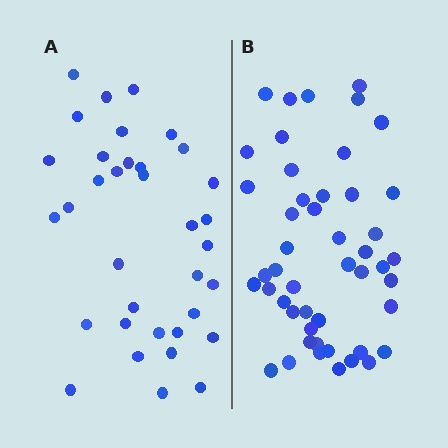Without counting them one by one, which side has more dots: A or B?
Region B (the right region) has more dots.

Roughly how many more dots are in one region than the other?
Region B has approximately 15 more dots than region A.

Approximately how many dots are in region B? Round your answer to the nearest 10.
About 50 dots. (The exact count is 48, which rounds to 50.)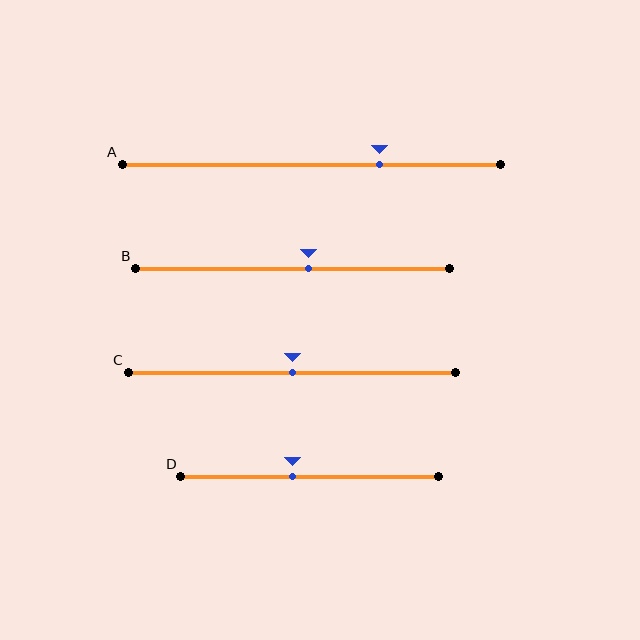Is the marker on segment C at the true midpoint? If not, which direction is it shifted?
Yes, the marker on segment C is at the true midpoint.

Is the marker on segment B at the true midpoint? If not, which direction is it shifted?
No, the marker on segment B is shifted to the right by about 5% of the segment length.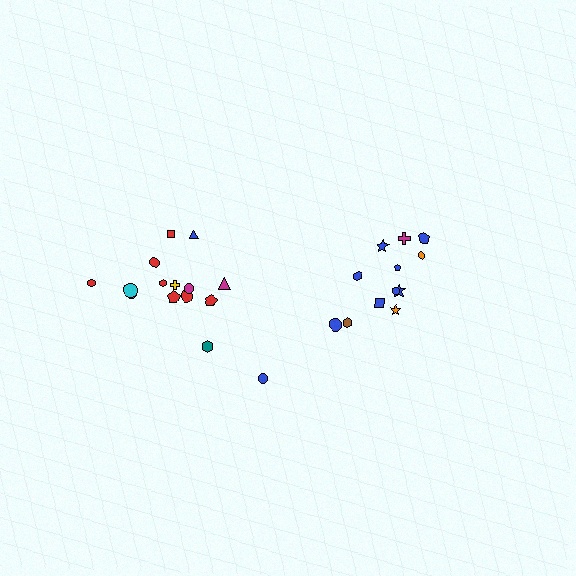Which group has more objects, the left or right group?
The left group.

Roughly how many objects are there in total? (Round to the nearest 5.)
Roughly 25 objects in total.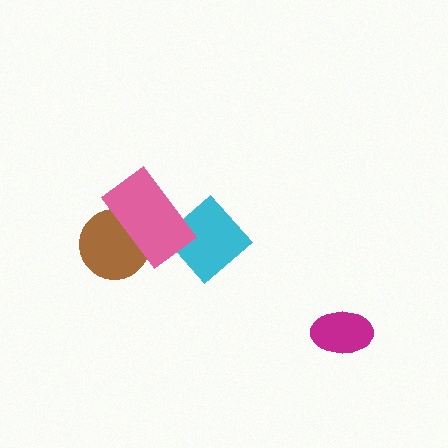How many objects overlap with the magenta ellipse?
0 objects overlap with the magenta ellipse.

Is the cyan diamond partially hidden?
Yes, it is partially covered by another shape.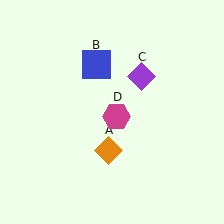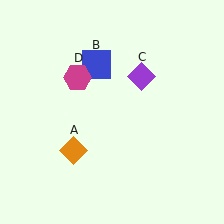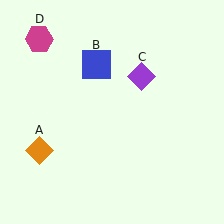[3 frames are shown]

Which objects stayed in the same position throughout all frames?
Blue square (object B) and purple diamond (object C) remained stationary.